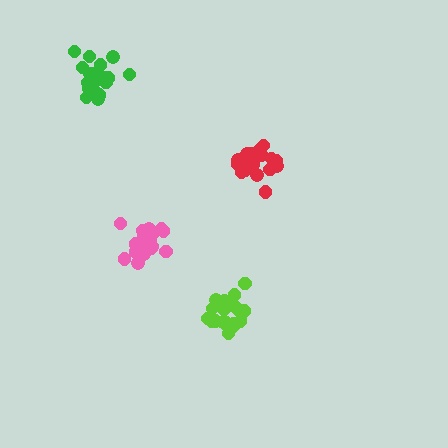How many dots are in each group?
Group 1: 20 dots, Group 2: 19 dots, Group 3: 19 dots, Group 4: 19 dots (77 total).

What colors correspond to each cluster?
The clusters are colored: lime, pink, red, green.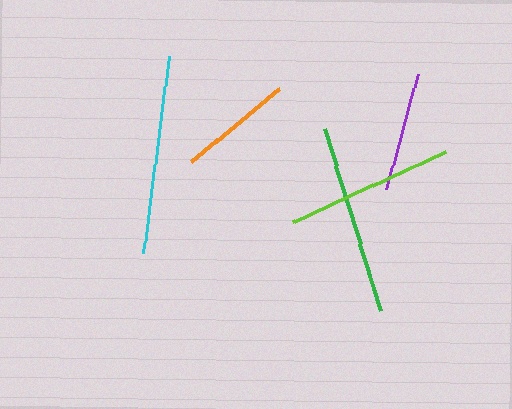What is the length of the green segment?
The green segment is approximately 190 pixels long.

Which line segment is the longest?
The cyan line is the longest at approximately 199 pixels.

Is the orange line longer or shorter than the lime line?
The lime line is longer than the orange line.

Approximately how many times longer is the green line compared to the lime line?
The green line is approximately 1.1 times the length of the lime line.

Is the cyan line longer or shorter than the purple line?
The cyan line is longer than the purple line.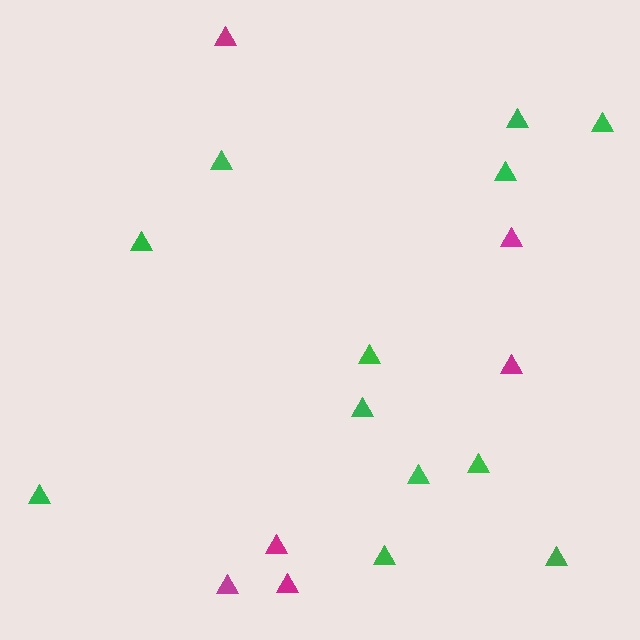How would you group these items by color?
There are 2 groups: one group of magenta triangles (6) and one group of green triangles (12).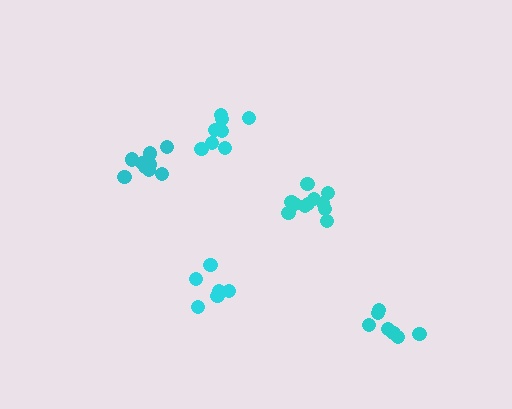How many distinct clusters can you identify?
There are 5 distinct clusters.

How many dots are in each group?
Group 1: 8 dots, Group 2: 9 dots, Group 3: 11 dots, Group 4: 6 dots, Group 5: 7 dots (41 total).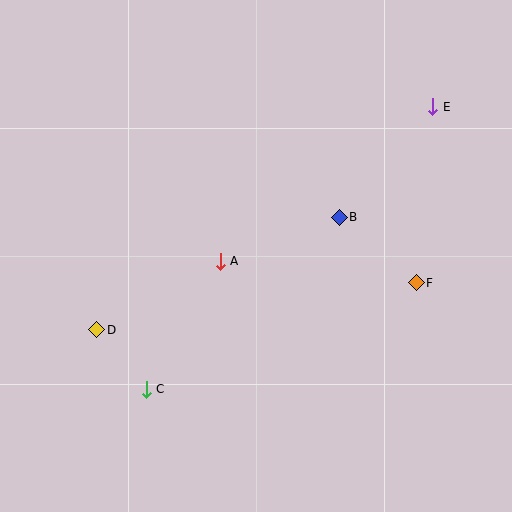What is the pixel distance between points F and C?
The distance between F and C is 291 pixels.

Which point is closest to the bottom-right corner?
Point F is closest to the bottom-right corner.